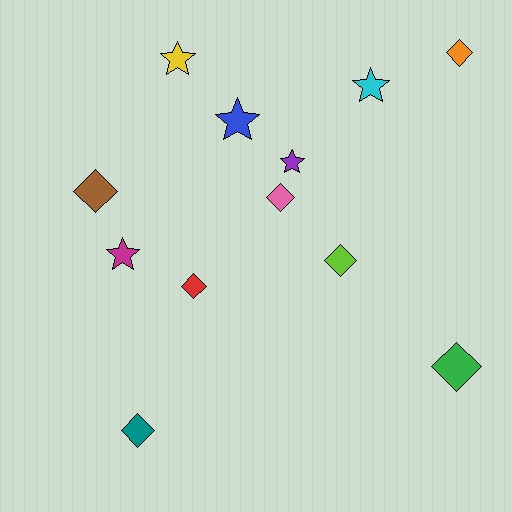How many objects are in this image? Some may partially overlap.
There are 12 objects.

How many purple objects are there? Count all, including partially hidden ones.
There is 1 purple object.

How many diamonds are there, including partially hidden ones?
There are 7 diamonds.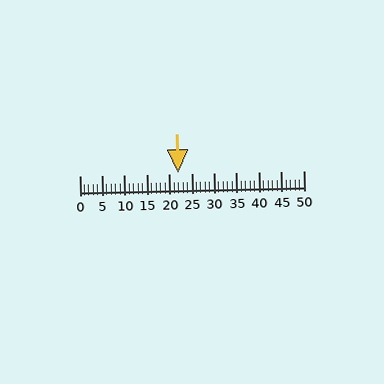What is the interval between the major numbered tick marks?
The major tick marks are spaced 5 units apart.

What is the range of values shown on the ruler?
The ruler shows values from 0 to 50.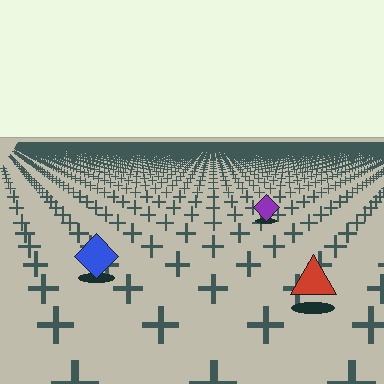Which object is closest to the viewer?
The red triangle is closest. The texture marks near it are larger and more spread out.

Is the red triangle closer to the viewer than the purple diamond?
Yes. The red triangle is closer — you can tell from the texture gradient: the ground texture is coarser near it.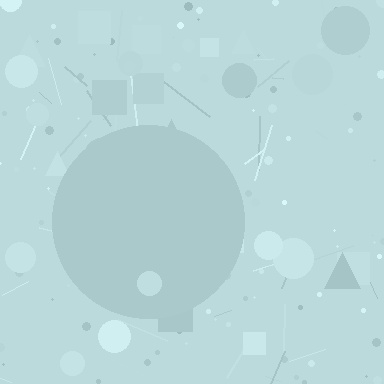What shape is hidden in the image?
A circle is hidden in the image.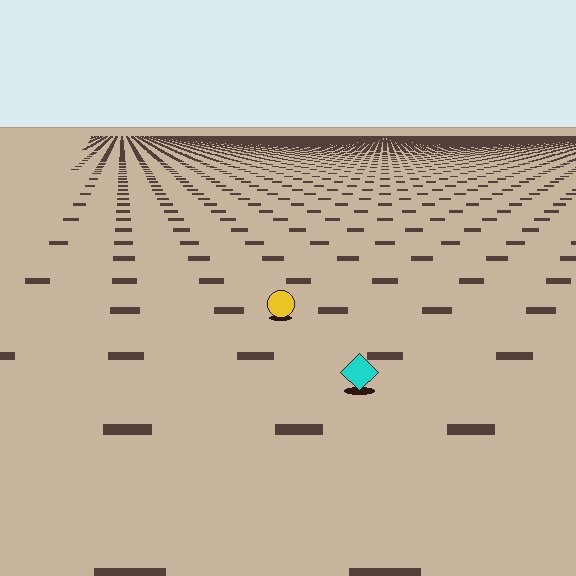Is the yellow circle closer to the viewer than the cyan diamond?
No. The cyan diamond is closer — you can tell from the texture gradient: the ground texture is coarser near it.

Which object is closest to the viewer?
The cyan diamond is closest. The texture marks near it are larger and more spread out.